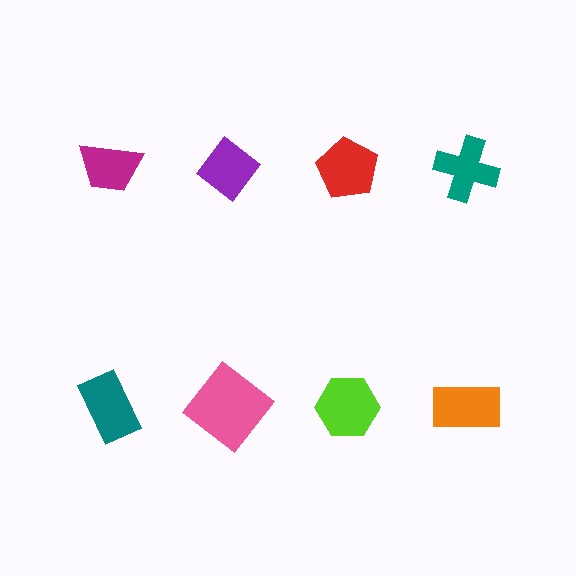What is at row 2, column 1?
A teal rectangle.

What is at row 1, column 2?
A purple diamond.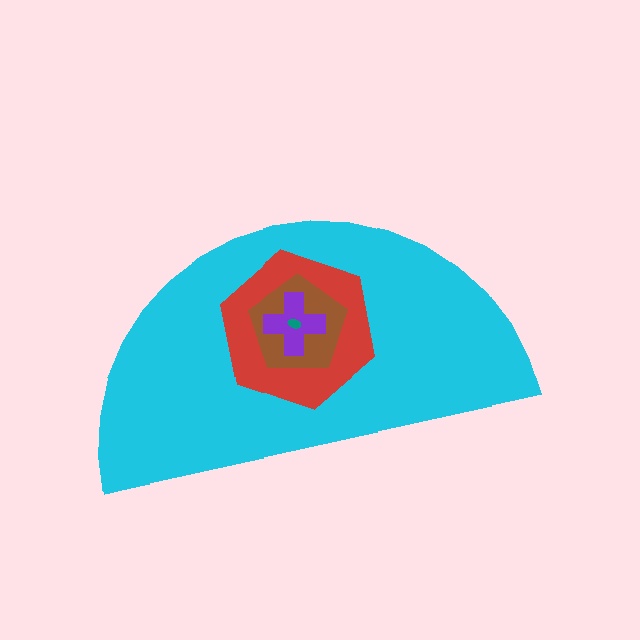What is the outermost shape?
The cyan semicircle.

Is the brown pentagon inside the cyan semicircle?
Yes.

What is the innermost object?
The teal ellipse.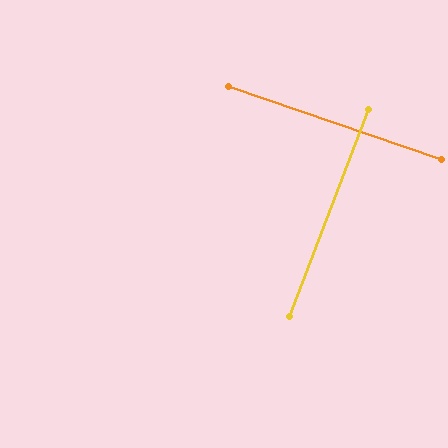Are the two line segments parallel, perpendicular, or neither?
Perpendicular — they meet at approximately 88°.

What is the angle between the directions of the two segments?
Approximately 88 degrees.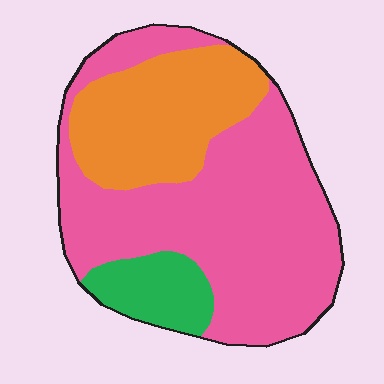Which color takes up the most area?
Pink, at roughly 60%.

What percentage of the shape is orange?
Orange covers about 30% of the shape.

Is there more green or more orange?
Orange.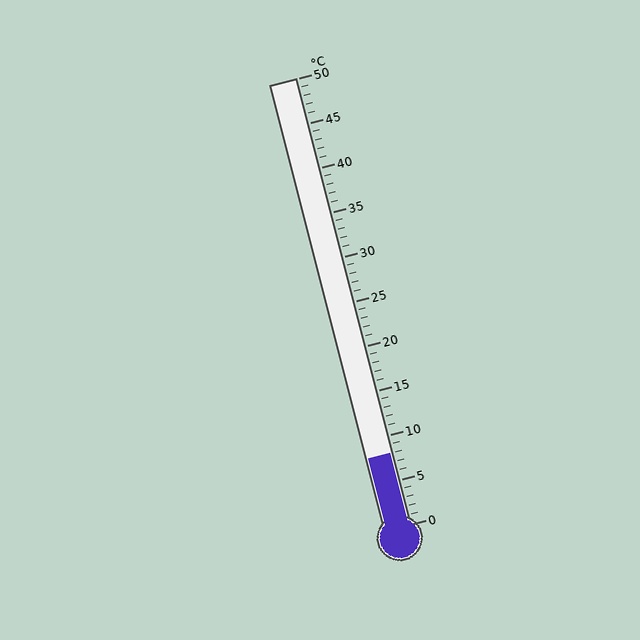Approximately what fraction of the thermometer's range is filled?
The thermometer is filled to approximately 15% of its range.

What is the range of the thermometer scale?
The thermometer scale ranges from 0°C to 50°C.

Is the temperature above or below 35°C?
The temperature is below 35°C.